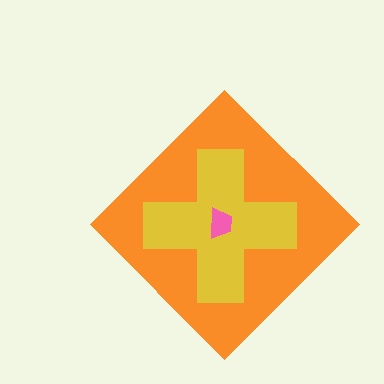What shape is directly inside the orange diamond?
The yellow cross.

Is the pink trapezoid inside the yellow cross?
Yes.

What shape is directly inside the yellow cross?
The pink trapezoid.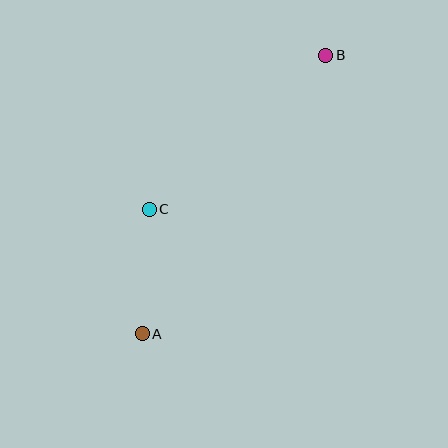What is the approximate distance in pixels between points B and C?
The distance between B and C is approximately 234 pixels.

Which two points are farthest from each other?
Points A and B are farthest from each other.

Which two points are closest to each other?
Points A and C are closest to each other.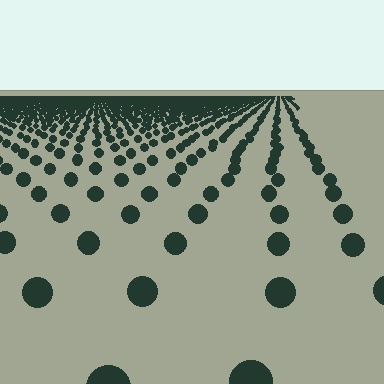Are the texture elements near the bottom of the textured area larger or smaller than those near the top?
Larger. Near the bottom, elements are closer to the viewer and appear at a bigger on-screen size.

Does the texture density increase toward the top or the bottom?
Density increases toward the top.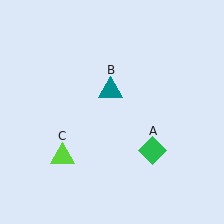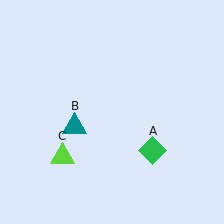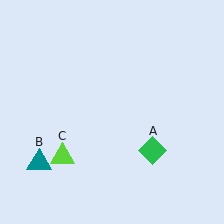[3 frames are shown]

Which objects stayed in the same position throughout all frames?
Green diamond (object A) and lime triangle (object C) remained stationary.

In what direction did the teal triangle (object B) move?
The teal triangle (object B) moved down and to the left.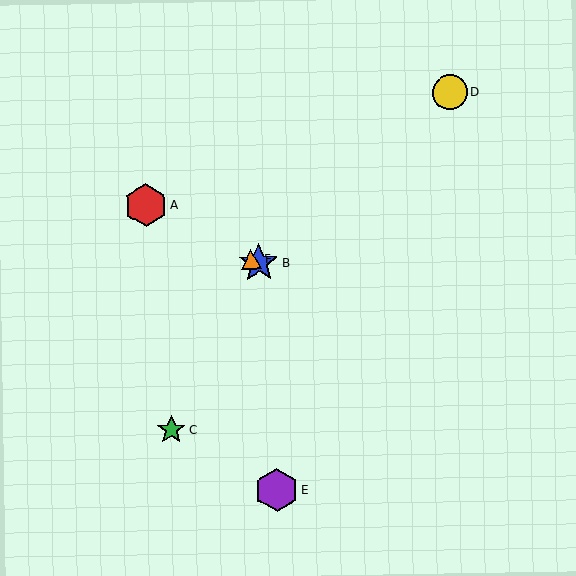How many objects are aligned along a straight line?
3 objects (A, B, F) are aligned along a straight line.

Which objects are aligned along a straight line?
Objects A, B, F are aligned along a straight line.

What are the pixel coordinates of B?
Object B is at (259, 263).